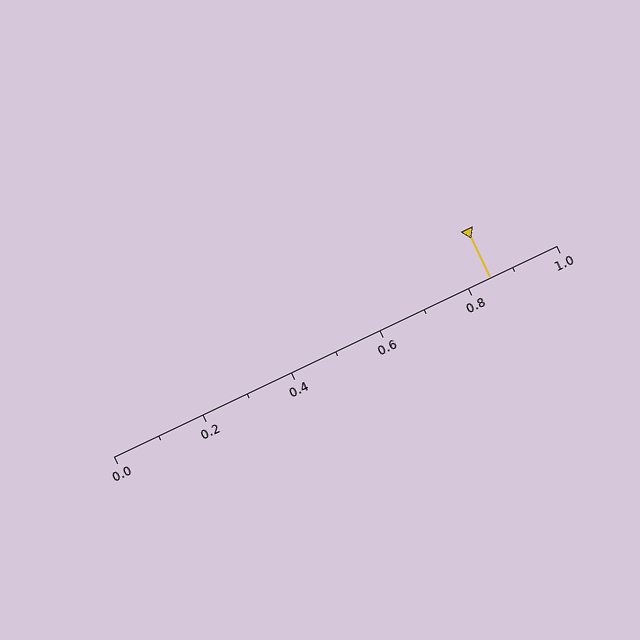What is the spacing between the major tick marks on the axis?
The major ticks are spaced 0.2 apart.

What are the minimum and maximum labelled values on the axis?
The axis runs from 0.0 to 1.0.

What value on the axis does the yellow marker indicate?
The marker indicates approximately 0.85.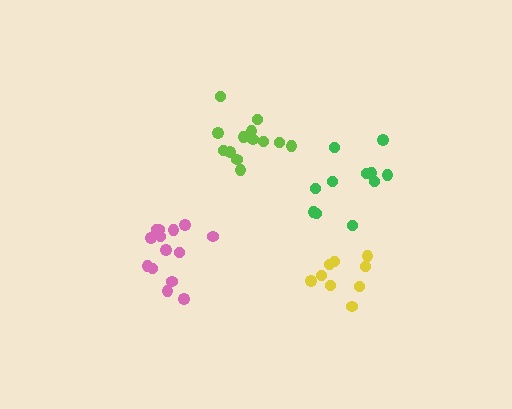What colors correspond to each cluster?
The clusters are colored: pink, lime, yellow, green.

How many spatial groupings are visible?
There are 4 spatial groupings.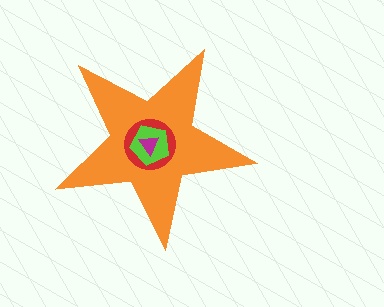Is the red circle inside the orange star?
Yes.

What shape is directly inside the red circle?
The lime pentagon.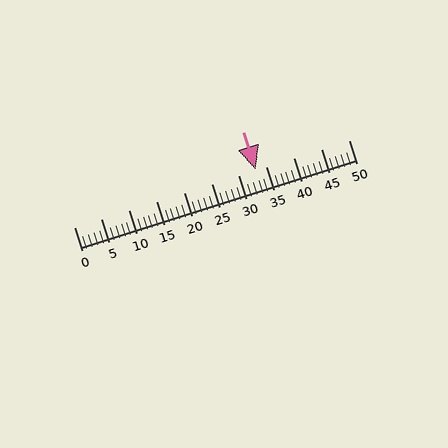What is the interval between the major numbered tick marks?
The major tick marks are spaced 5 units apart.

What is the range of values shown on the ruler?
The ruler shows values from 0 to 50.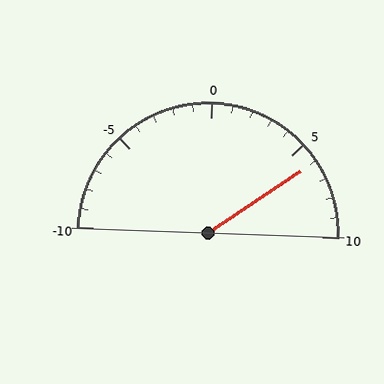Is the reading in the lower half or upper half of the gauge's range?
The reading is in the upper half of the range (-10 to 10).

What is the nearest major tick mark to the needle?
The nearest major tick mark is 5.